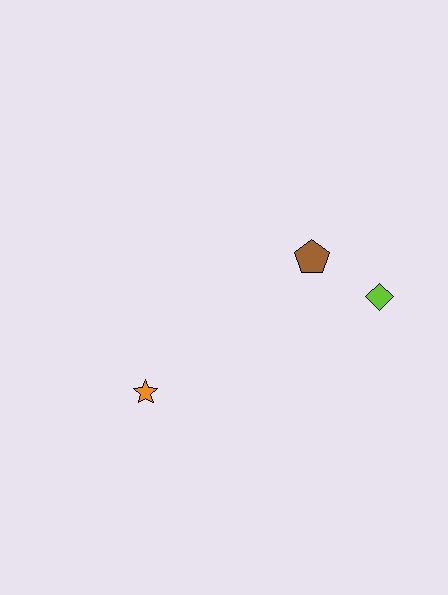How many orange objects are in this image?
There is 1 orange object.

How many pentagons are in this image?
There is 1 pentagon.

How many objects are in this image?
There are 3 objects.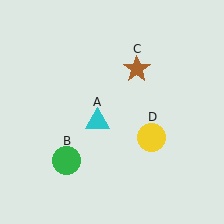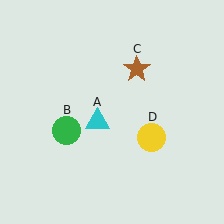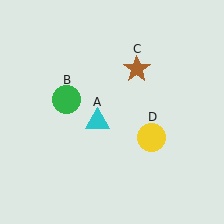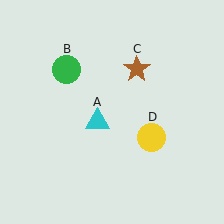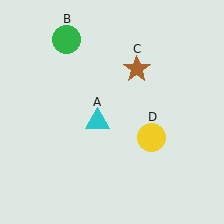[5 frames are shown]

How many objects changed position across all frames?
1 object changed position: green circle (object B).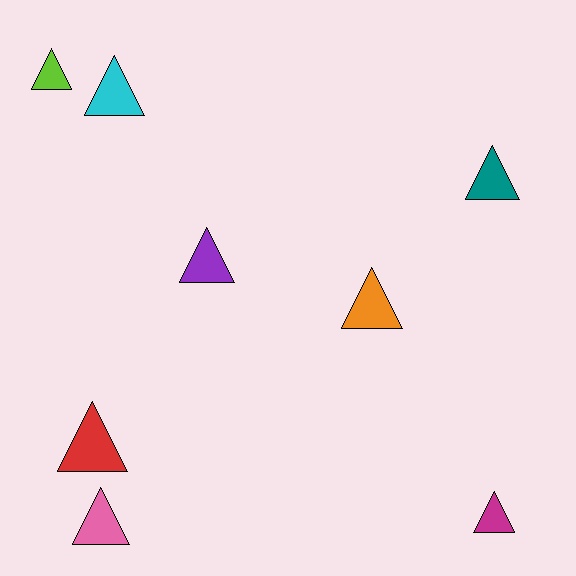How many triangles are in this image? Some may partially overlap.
There are 8 triangles.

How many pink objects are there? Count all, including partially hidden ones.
There is 1 pink object.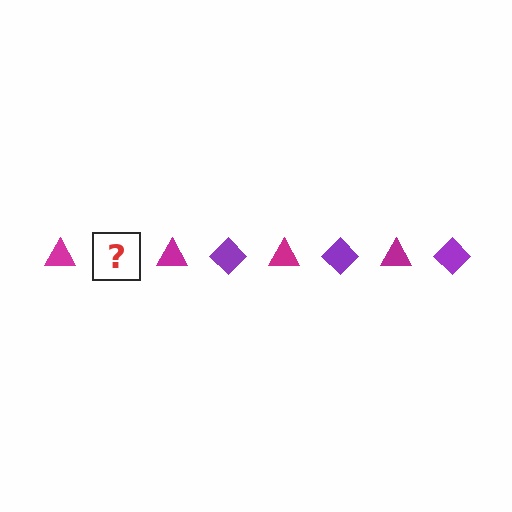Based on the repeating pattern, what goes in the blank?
The blank should be a purple diamond.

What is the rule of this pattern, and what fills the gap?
The rule is that the pattern alternates between magenta triangle and purple diamond. The gap should be filled with a purple diamond.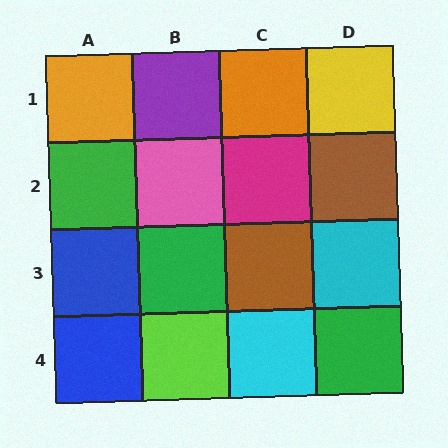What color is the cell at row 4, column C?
Cyan.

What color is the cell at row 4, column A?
Blue.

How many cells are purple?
1 cell is purple.